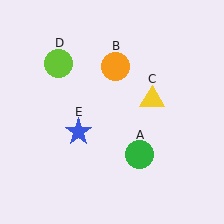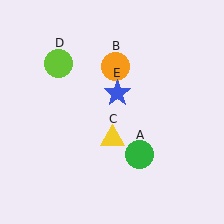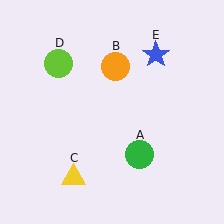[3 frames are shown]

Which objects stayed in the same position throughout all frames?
Green circle (object A) and orange circle (object B) and lime circle (object D) remained stationary.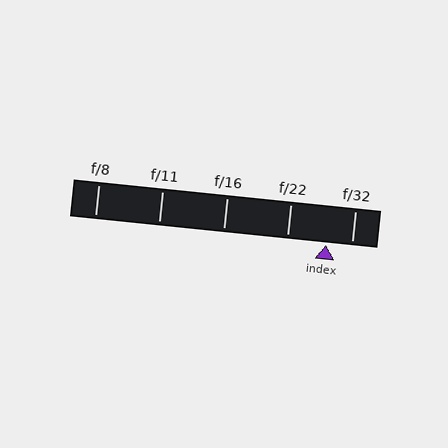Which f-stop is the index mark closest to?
The index mark is closest to f/32.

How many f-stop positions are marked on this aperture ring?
There are 5 f-stop positions marked.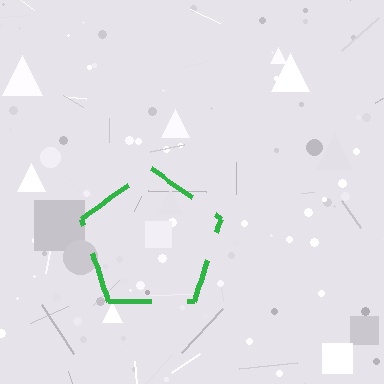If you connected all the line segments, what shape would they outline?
They would outline a pentagon.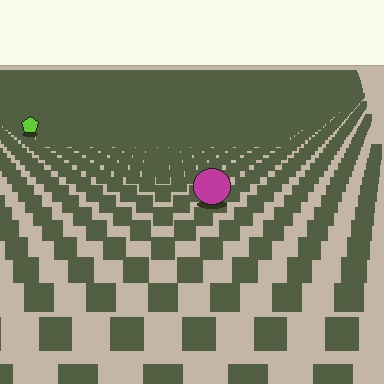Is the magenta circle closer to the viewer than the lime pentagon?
Yes. The magenta circle is closer — you can tell from the texture gradient: the ground texture is coarser near it.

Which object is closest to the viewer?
The magenta circle is closest. The texture marks near it are larger and more spread out.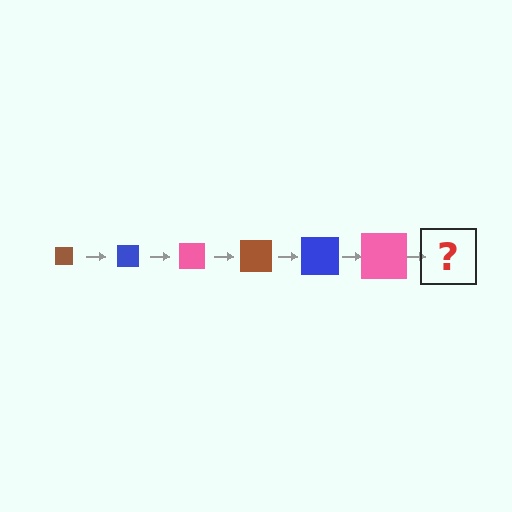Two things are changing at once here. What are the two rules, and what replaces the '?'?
The two rules are that the square grows larger each step and the color cycles through brown, blue, and pink. The '?' should be a brown square, larger than the previous one.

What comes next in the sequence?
The next element should be a brown square, larger than the previous one.